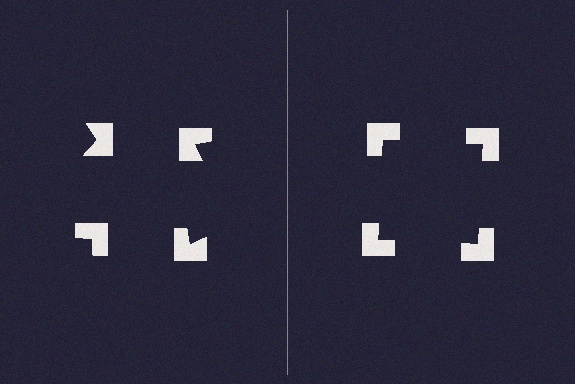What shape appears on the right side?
An illusory square.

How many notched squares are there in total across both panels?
8 — 4 on each side.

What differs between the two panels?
The notched squares are positioned identically on both sides; only the wedge orientations differ. On the right they align to a square; on the left they are misaligned.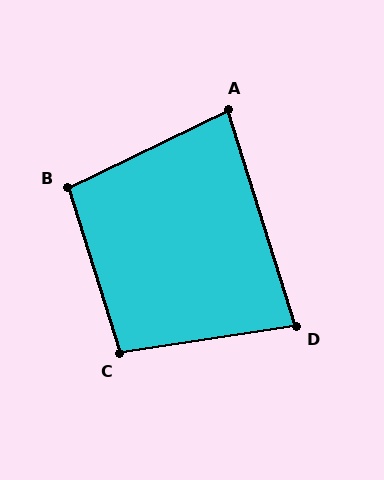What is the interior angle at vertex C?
Approximately 98 degrees (obtuse).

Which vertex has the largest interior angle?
B, at approximately 98 degrees.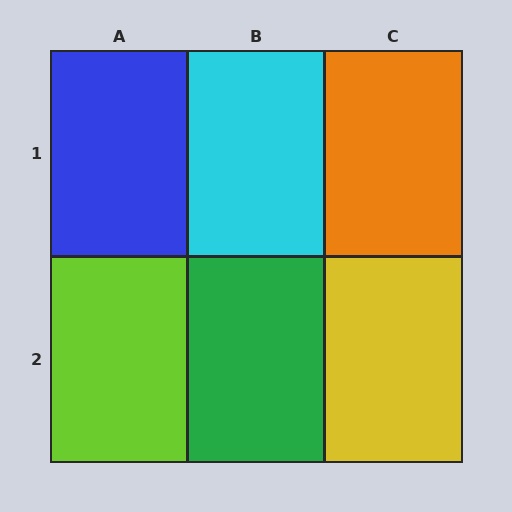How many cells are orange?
1 cell is orange.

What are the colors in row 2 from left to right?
Lime, green, yellow.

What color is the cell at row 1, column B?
Cyan.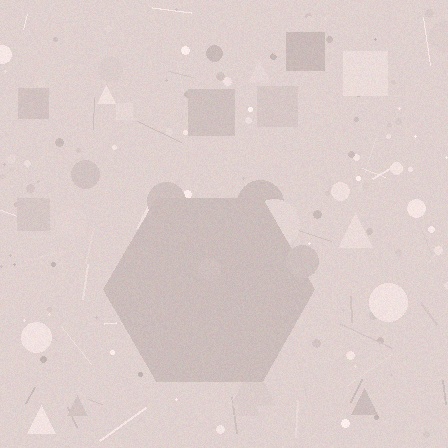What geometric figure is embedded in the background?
A hexagon is embedded in the background.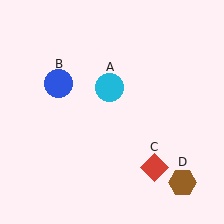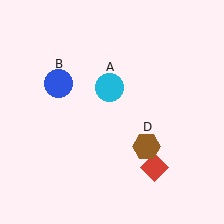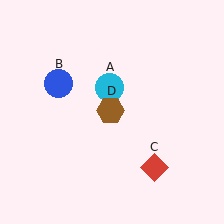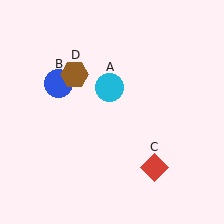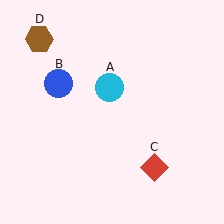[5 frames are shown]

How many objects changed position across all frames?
1 object changed position: brown hexagon (object D).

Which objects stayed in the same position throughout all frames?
Cyan circle (object A) and blue circle (object B) and red diamond (object C) remained stationary.